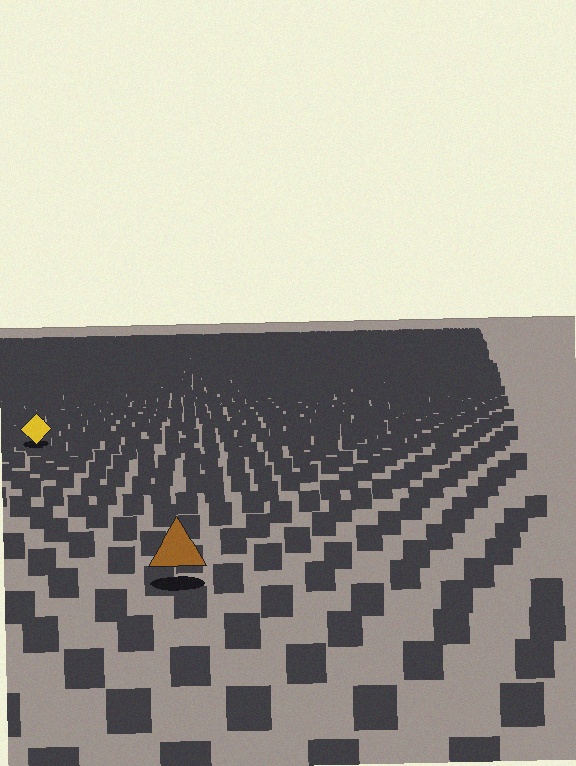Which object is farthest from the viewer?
The yellow diamond is farthest from the viewer. It appears smaller and the ground texture around it is denser.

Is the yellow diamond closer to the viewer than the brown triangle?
No. The brown triangle is closer — you can tell from the texture gradient: the ground texture is coarser near it.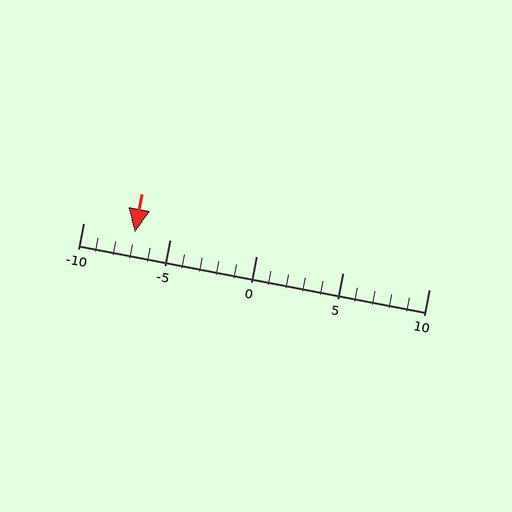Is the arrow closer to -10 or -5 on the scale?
The arrow is closer to -5.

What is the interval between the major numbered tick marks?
The major tick marks are spaced 5 units apart.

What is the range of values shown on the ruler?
The ruler shows values from -10 to 10.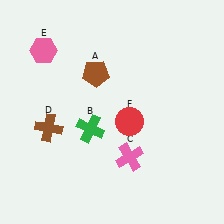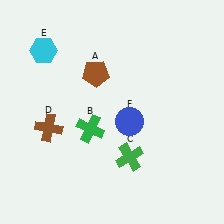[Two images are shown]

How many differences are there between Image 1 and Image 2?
There are 3 differences between the two images.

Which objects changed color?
C changed from pink to green. E changed from pink to cyan. F changed from red to blue.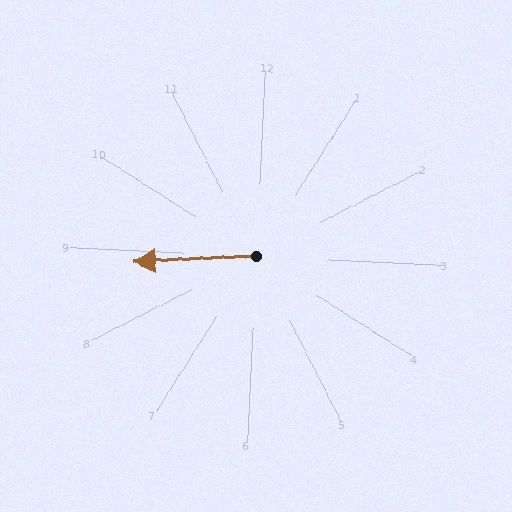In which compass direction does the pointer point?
West.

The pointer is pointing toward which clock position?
Roughly 9 o'clock.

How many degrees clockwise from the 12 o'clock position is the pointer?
Approximately 265 degrees.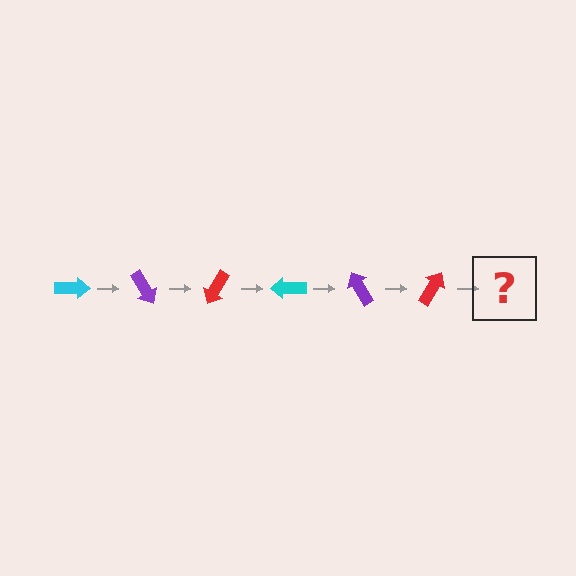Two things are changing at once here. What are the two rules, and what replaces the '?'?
The two rules are that it rotates 60 degrees each step and the color cycles through cyan, purple, and red. The '?' should be a cyan arrow, rotated 360 degrees from the start.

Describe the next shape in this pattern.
It should be a cyan arrow, rotated 360 degrees from the start.